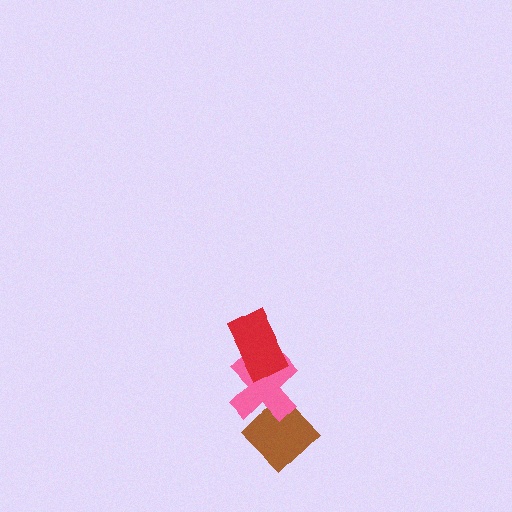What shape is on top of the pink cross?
The red rectangle is on top of the pink cross.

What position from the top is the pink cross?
The pink cross is 2nd from the top.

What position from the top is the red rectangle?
The red rectangle is 1st from the top.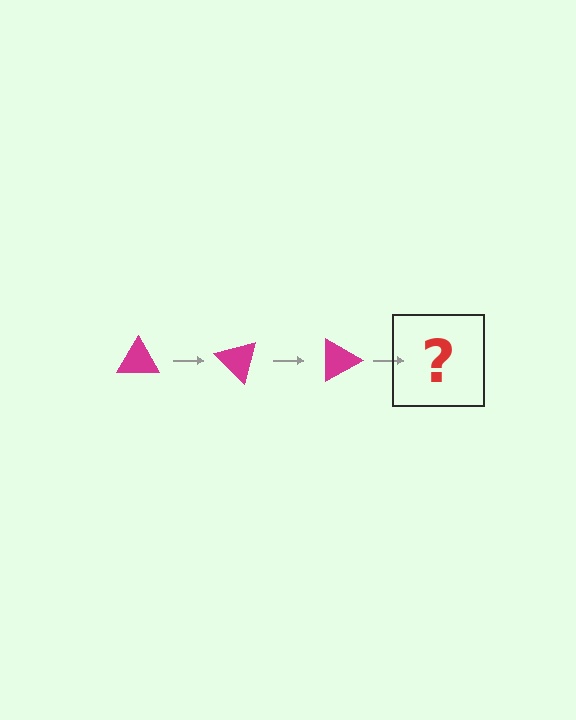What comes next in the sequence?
The next element should be a magenta triangle rotated 135 degrees.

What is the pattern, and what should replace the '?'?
The pattern is that the triangle rotates 45 degrees each step. The '?' should be a magenta triangle rotated 135 degrees.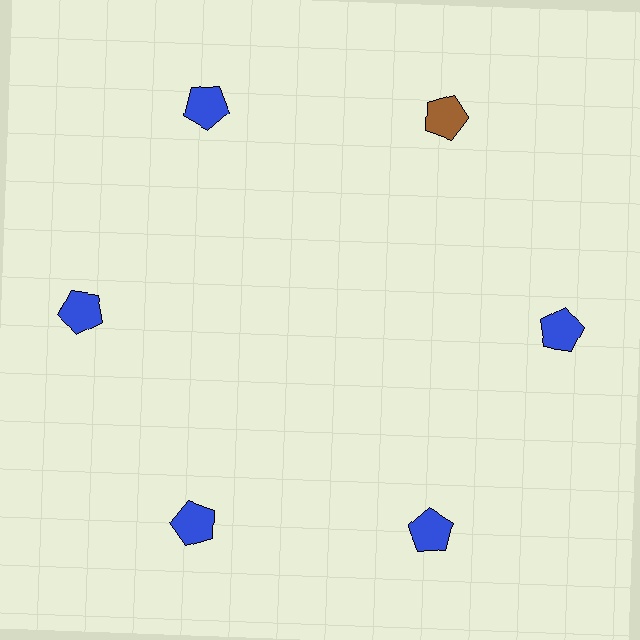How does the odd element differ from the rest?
It has a different color: brown instead of blue.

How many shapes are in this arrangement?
There are 6 shapes arranged in a ring pattern.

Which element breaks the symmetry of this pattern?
The brown pentagon at roughly the 1 o'clock position breaks the symmetry. All other shapes are blue pentagons.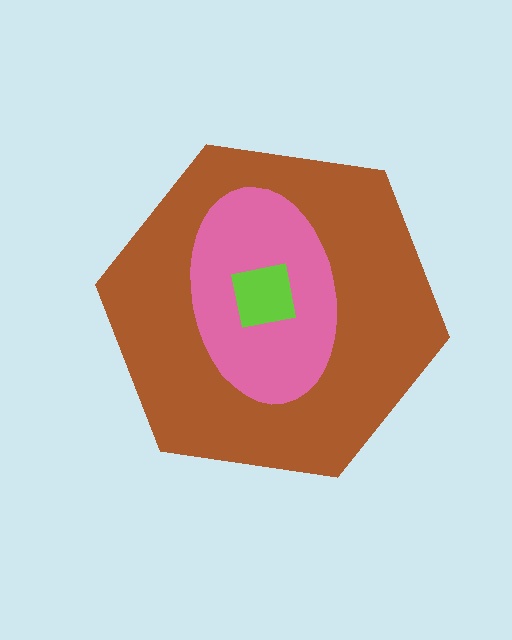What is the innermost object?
The lime square.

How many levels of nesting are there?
3.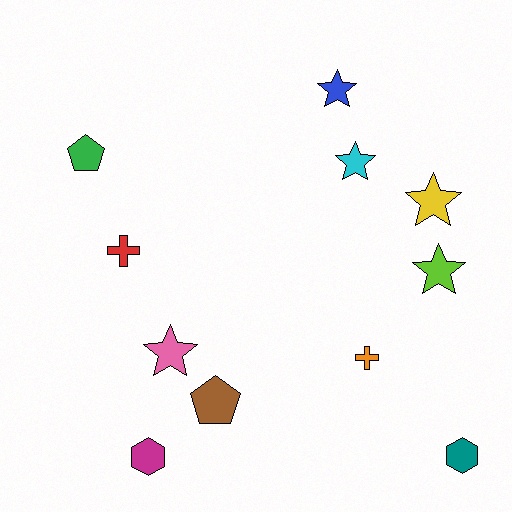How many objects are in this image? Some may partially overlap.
There are 11 objects.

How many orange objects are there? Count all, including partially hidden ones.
There is 1 orange object.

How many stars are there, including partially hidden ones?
There are 5 stars.